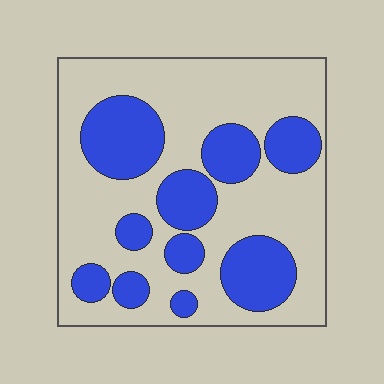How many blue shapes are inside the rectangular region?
10.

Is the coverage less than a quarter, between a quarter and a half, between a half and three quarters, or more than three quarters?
Between a quarter and a half.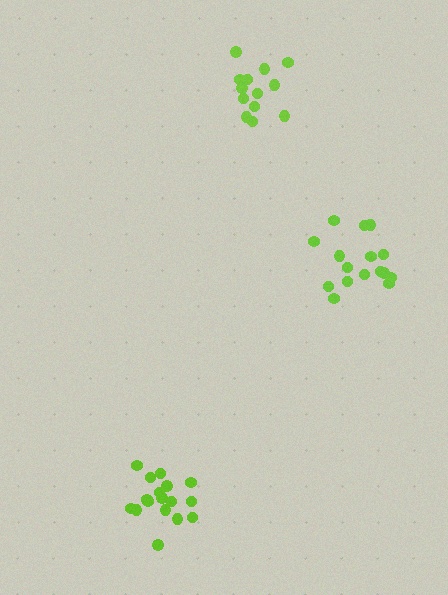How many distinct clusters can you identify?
There are 3 distinct clusters.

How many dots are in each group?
Group 1: 16 dots, Group 2: 17 dots, Group 3: 13 dots (46 total).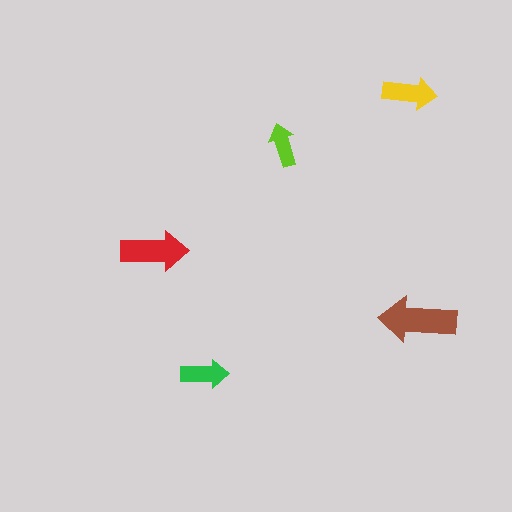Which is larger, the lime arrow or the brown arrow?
The brown one.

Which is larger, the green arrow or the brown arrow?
The brown one.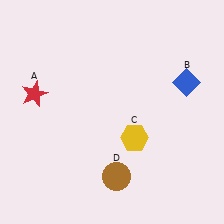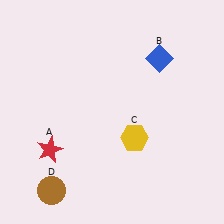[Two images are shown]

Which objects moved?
The objects that moved are: the red star (A), the blue diamond (B), the brown circle (D).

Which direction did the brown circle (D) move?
The brown circle (D) moved left.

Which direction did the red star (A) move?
The red star (A) moved down.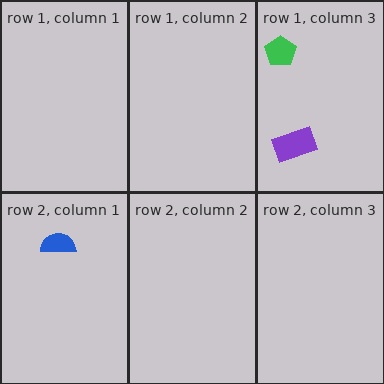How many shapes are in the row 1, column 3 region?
2.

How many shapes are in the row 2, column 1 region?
1.